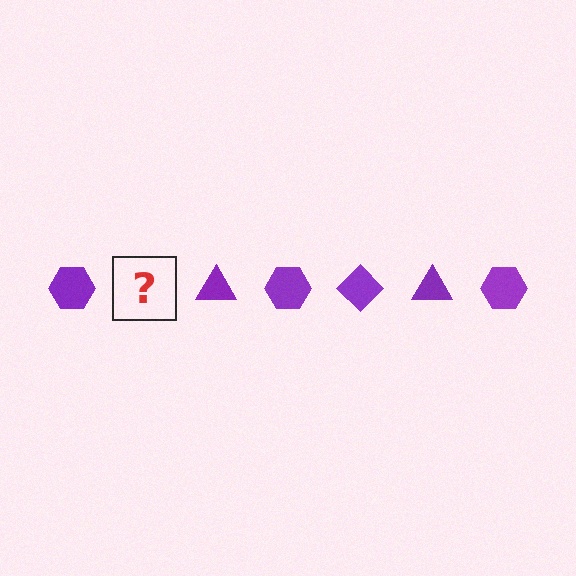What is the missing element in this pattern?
The missing element is a purple diamond.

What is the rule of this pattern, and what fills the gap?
The rule is that the pattern cycles through hexagon, diamond, triangle shapes in purple. The gap should be filled with a purple diamond.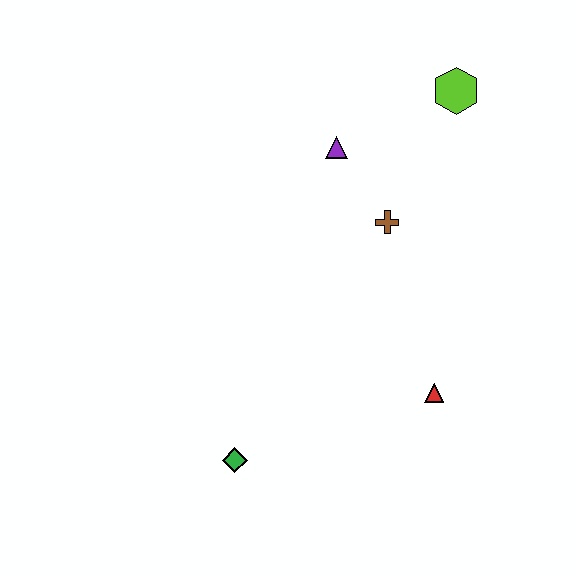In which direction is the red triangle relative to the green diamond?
The red triangle is to the right of the green diamond.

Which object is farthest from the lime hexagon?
The green diamond is farthest from the lime hexagon.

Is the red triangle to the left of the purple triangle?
No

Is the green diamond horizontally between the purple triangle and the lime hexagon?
No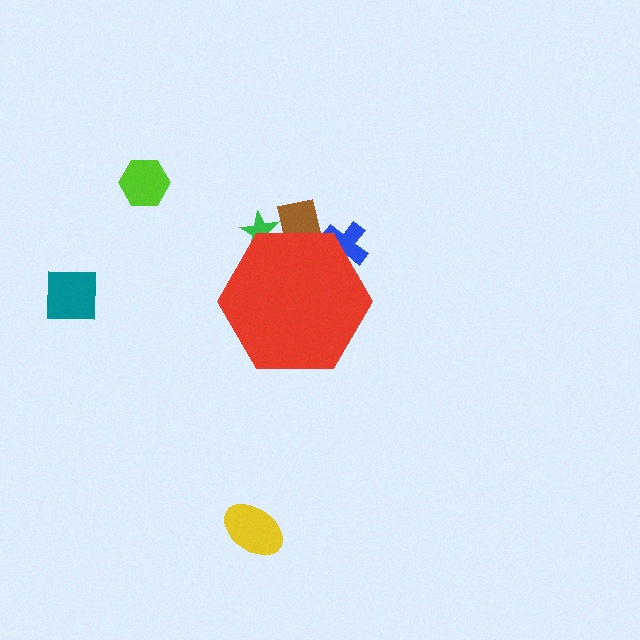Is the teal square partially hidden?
No, the teal square is fully visible.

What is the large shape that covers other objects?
A red hexagon.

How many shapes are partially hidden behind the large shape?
3 shapes are partially hidden.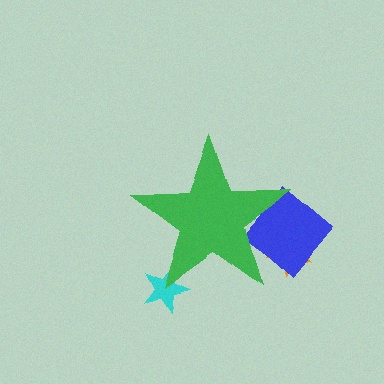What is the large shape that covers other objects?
A green star.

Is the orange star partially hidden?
Yes, the orange star is partially hidden behind the green star.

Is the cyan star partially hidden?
Yes, the cyan star is partially hidden behind the green star.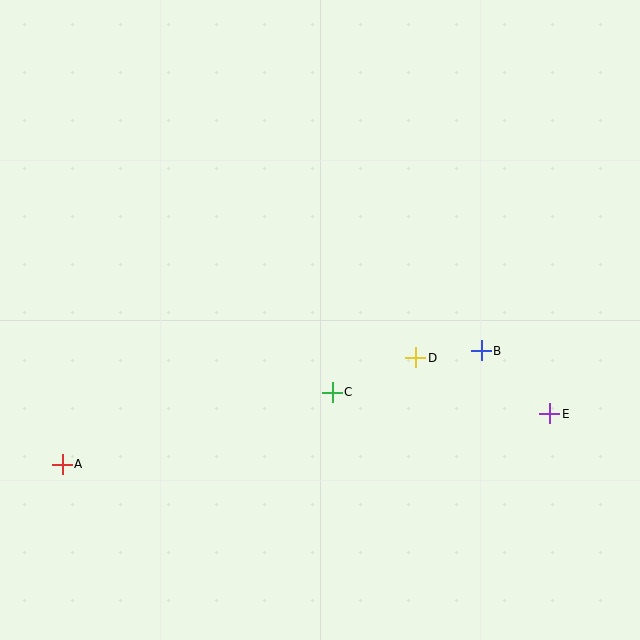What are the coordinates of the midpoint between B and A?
The midpoint between B and A is at (272, 407).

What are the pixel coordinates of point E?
Point E is at (550, 414).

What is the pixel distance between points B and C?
The distance between B and C is 155 pixels.